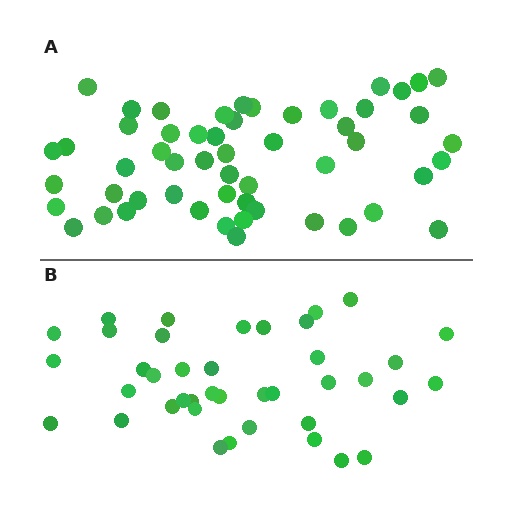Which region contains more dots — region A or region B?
Region A (the top region) has more dots.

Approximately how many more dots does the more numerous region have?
Region A has approximately 15 more dots than region B.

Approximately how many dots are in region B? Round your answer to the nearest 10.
About 40 dots.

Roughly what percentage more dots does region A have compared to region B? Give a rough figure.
About 35% more.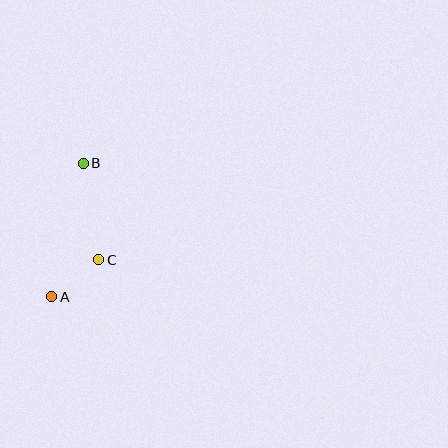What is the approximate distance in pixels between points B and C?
The distance between B and C is approximately 98 pixels.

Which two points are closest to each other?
Points A and C are closest to each other.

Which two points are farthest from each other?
Points A and B are farthest from each other.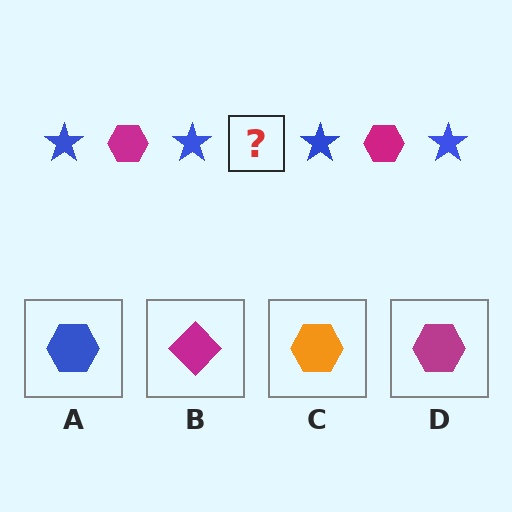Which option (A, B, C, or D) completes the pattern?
D.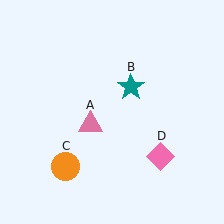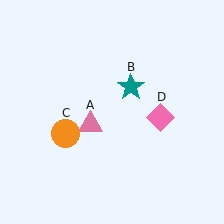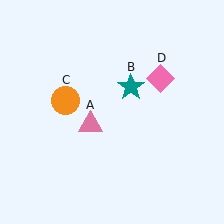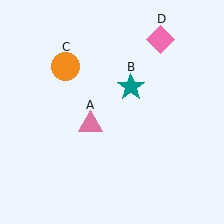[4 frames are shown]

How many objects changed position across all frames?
2 objects changed position: orange circle (object C), pink diamond (object D).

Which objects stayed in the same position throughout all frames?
Pink triangle (object A) and teal star (object B) remained stationary.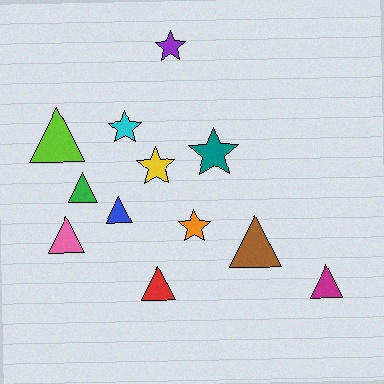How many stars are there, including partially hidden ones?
There are 5 stars.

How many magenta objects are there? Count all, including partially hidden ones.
There is 1 magenta object.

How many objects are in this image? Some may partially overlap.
There are 12 objects.